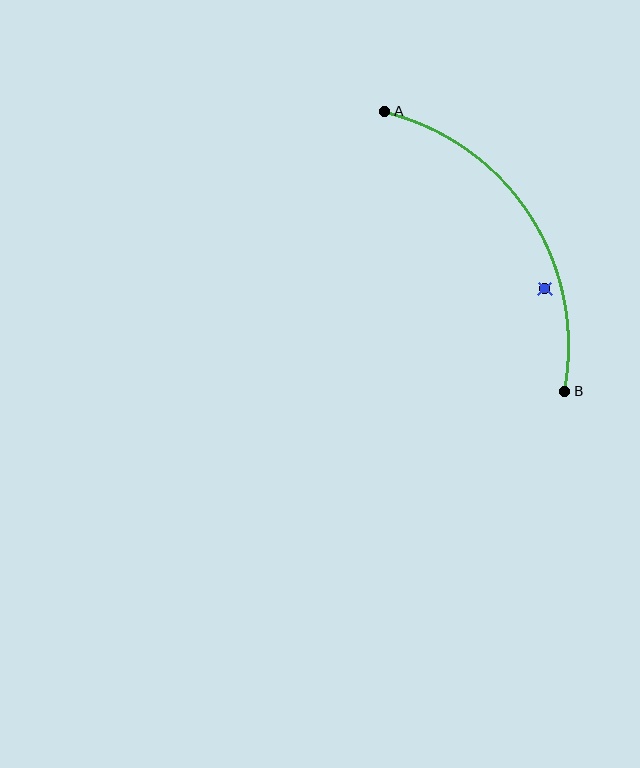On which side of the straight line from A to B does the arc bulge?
The arc bulges to the right of the straight line connecting A and B.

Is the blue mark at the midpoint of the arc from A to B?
No — the blue mark does not lie on the arc at all. It sits slightly inside the curve.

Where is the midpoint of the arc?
The arc midpoint is the point on the curve farthest from the straight line joining A and B. It sits to the right of that line.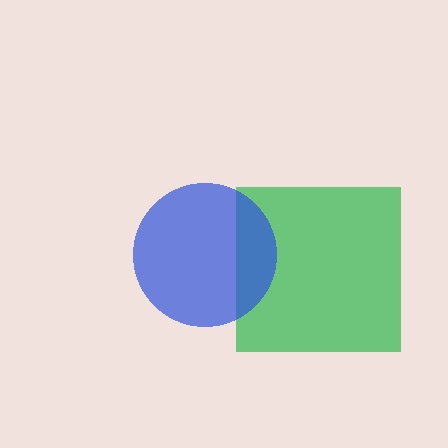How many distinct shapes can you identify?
There are 2 distinct shapes: a green square, a blue circle.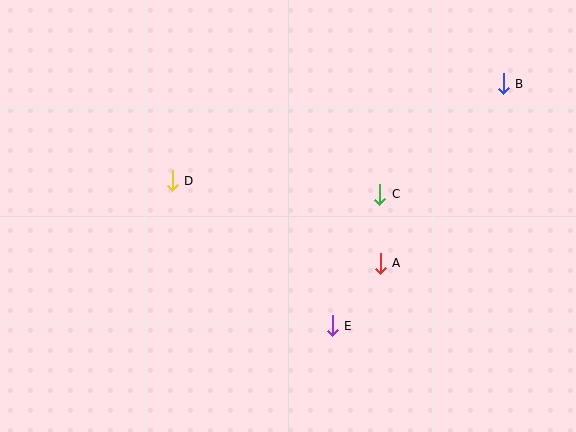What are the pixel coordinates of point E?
Point E is at (332, 326).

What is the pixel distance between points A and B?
The distance between A and B is 218 pixels.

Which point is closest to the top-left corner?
Point D is closest to the top-left corner.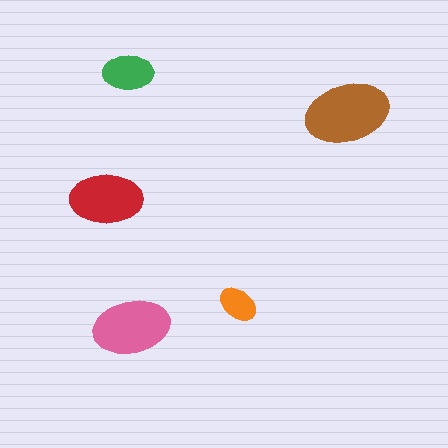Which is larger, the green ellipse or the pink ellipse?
The pink one.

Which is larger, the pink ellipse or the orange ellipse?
The pink one.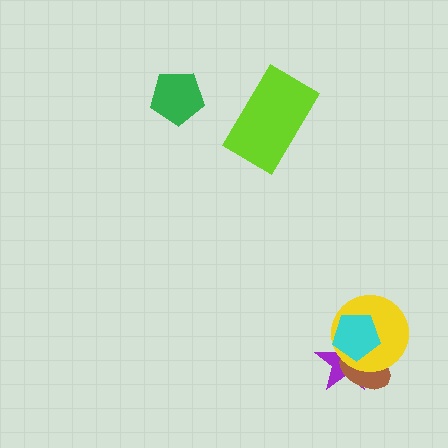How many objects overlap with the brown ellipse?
3 objects overlap with the brown ellipse.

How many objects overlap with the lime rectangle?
0 objects overlap with the lime rectangle.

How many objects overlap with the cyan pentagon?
3 objects overlap with the cyan pentagon.